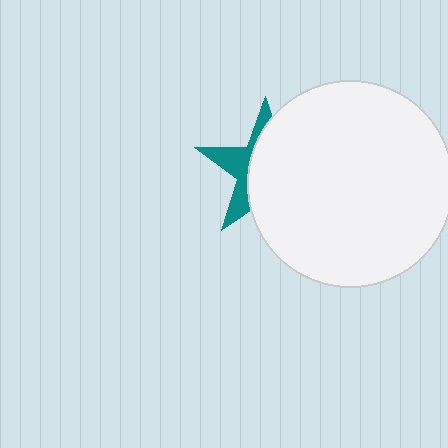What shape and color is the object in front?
The object in front is a white circle.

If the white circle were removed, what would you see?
You would see the complete teal star.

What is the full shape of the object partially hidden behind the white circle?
The partially hidden object is a teal star.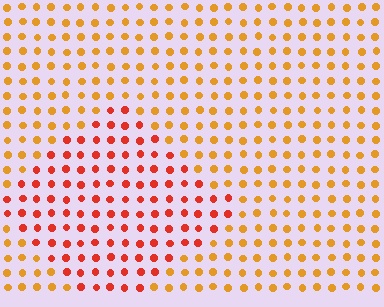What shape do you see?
I see a diamond.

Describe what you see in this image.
The image is filled with small orange elements in a uniform arrangement. A diamond-shaped region is visible where the elements are tinted to a slightly different hue, forming a subtle color boundary.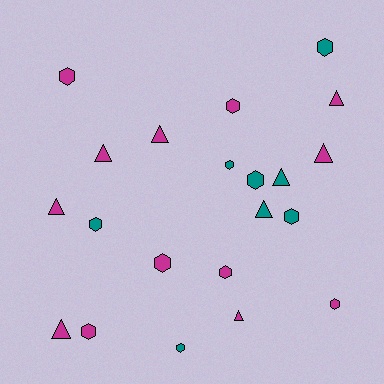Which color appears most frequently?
Magenta, with 13 objects.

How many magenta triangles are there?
There are 7 magenta triangles.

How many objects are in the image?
There are 21 objects.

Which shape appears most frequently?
Hexagon, with 12 objects.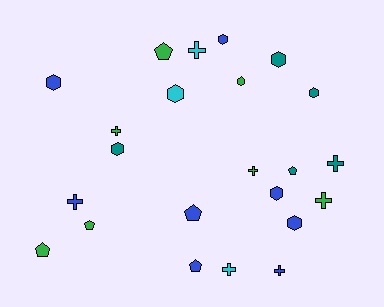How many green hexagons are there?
There is 1 green hexagon.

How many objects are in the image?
There are 23 objects.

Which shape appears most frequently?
Hexagon, with 9 objects.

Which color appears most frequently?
Blue, with 8 objects.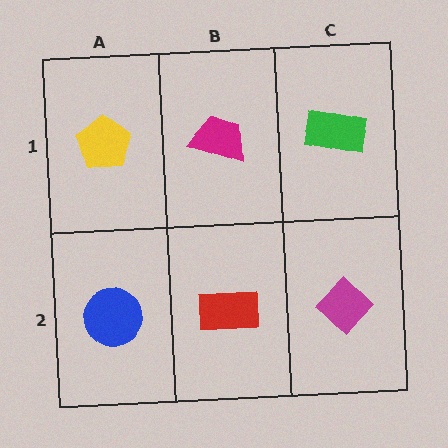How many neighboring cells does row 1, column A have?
2.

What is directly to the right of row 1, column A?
A magenta trapezoid.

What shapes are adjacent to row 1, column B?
A red rectangle (row 2, column B), a yellow pentagon (row 1, column A), a green rectangle (row 1, column C).